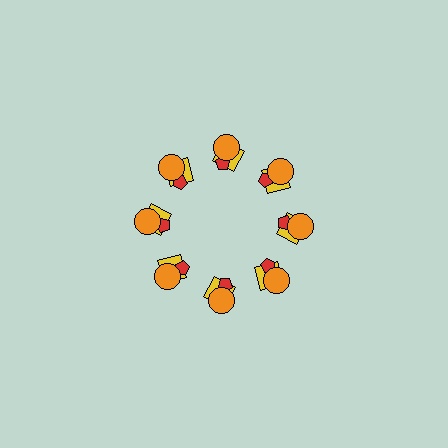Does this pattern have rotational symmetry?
Yes, this pattern has 8-fold rotational symmetry. It looks the same after rotating 45 degrees around the center.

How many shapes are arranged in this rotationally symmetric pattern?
There are 24 shapes, arranged in 8 groups of 3.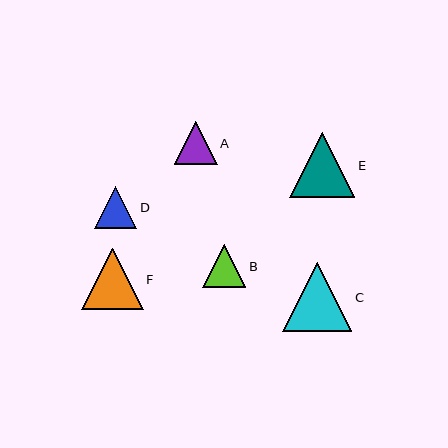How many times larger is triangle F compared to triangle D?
Triangle F is approximately 1.5 times the size of triangle D.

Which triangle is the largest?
Triangle C is the largest with a size of approximately 69 pixels.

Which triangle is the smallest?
Triangle D is the smallest with a size of approximately 42 pixels.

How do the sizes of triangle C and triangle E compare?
Triangle C and triangle E are approximately the same size.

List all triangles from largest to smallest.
From largest to smallest: C, E, F, B, A, D.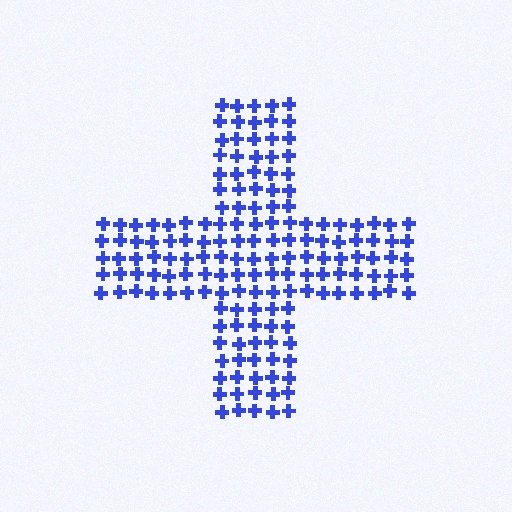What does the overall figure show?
The overall figure shows a cross.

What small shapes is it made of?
It is made of small crosses.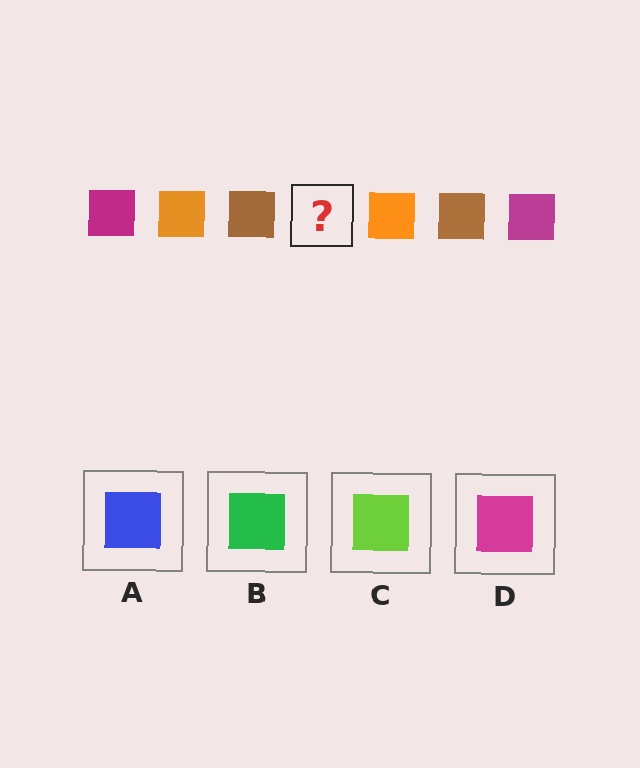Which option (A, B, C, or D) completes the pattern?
D.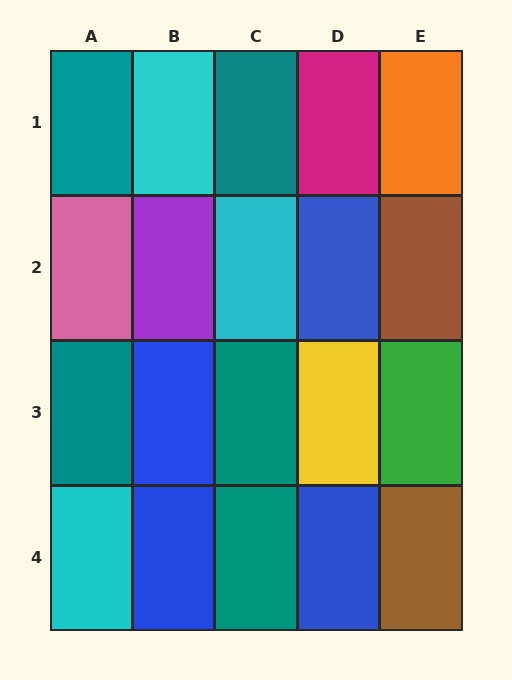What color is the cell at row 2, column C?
Cyan.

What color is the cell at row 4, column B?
Blue.